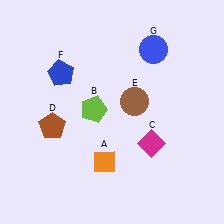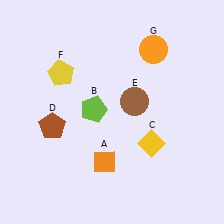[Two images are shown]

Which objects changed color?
C changed from magenta to yellow. F changed from blue to yellow. G changed from blue to orange.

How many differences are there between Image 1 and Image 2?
There are 3 differences between the two images.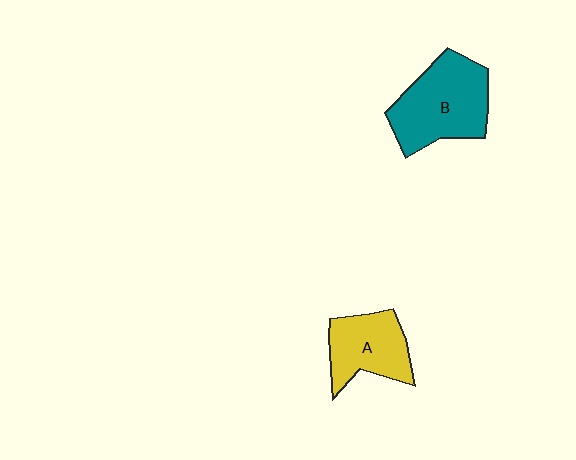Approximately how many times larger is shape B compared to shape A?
Approximately 1.4 times.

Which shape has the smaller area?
Shape A (yellow).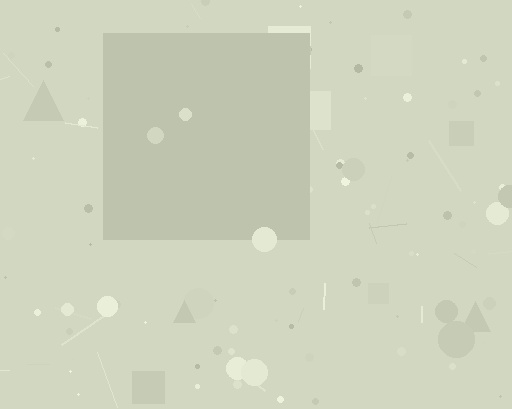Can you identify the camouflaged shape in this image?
The camouflaged shape is a square.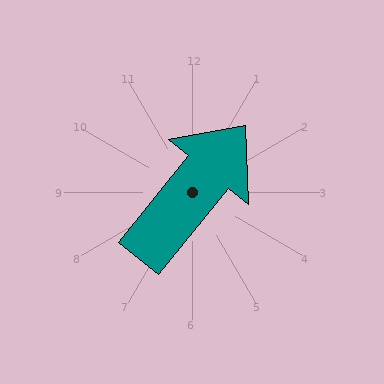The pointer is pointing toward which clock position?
Roughly 1 o'clock.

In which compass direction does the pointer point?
Northeast.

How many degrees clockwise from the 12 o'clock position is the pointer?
Approximately 39 degrees.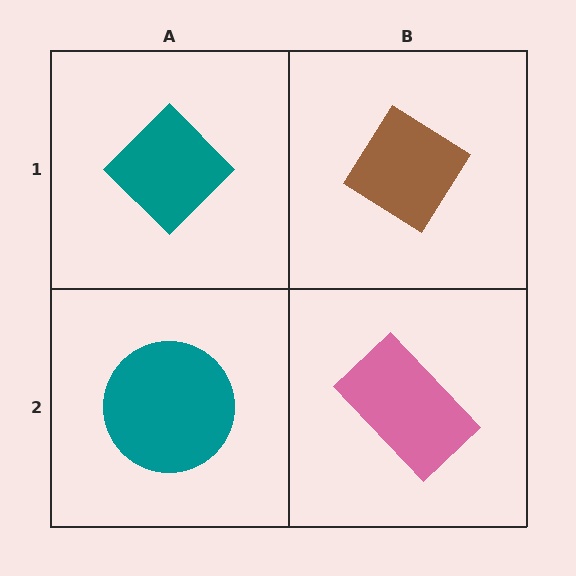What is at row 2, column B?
A pink rectangle.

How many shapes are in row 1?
2 shapes.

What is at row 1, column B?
A brown diamond.